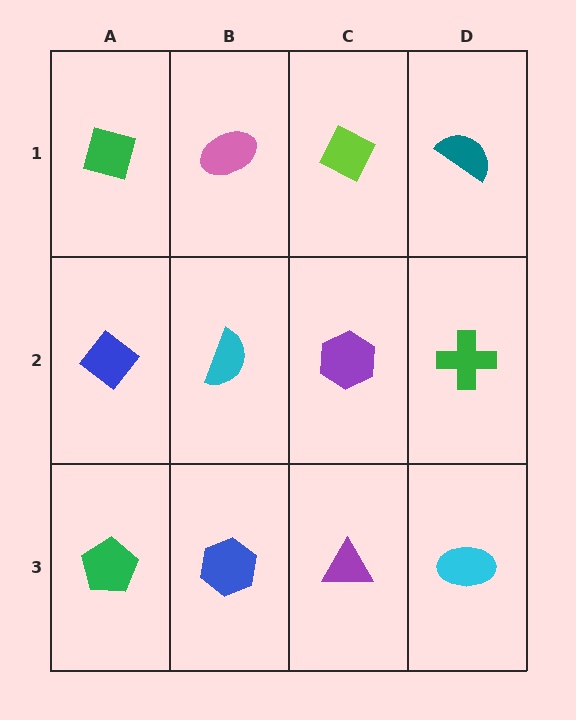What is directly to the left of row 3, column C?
A blue hexagon.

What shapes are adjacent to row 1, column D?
A green cross (row 2, column D), a lime diamond (row 1, column C).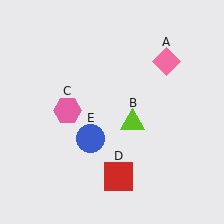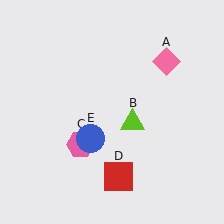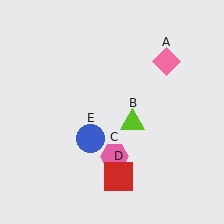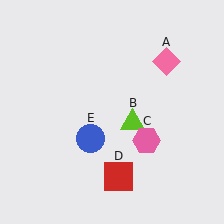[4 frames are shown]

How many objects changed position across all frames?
1 object changed position: pink hexagon (object C).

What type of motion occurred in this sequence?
The pink hexagon (object C) rotated counterclockwise around the center of the scene.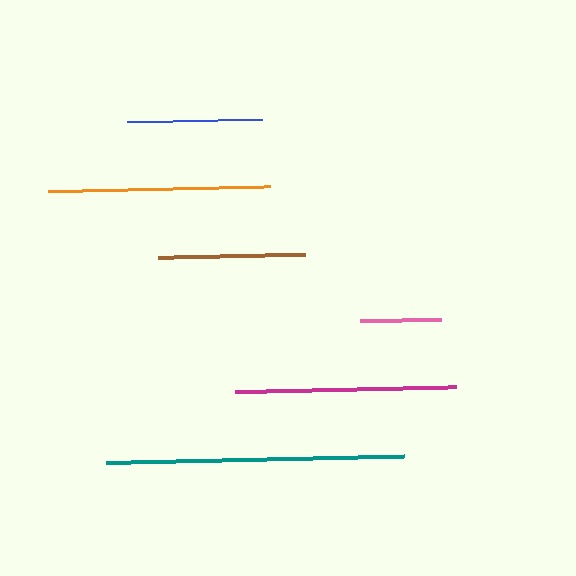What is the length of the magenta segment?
The magenta segment is approximately 221 pixels long.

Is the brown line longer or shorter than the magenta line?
The magenta line is longer than the brown line.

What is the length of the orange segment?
The orange segment is approximately 222 pixels long.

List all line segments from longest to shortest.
From longest to shortest: teal, orange, magenta, brown, blue, pink.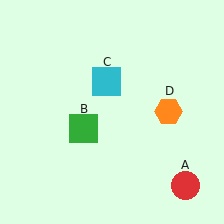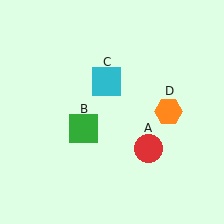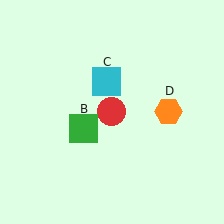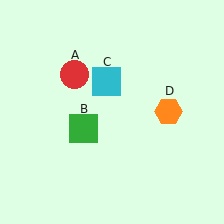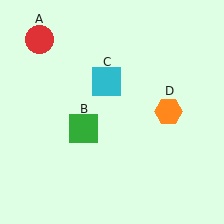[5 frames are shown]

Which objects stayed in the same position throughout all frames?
Green square (object B) and cyan square (object C) and orange hexagon (object D) remained stationary.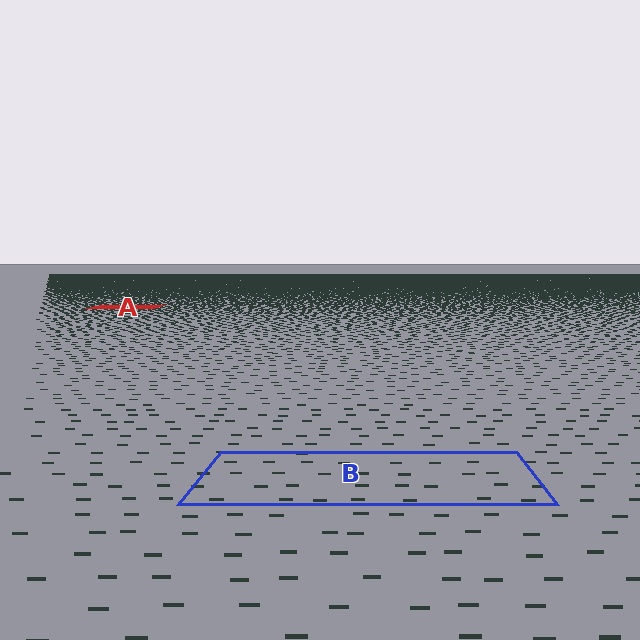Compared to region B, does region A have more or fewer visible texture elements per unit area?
Region A has more texture elements per unit area — they are packed more densely because it is farther away.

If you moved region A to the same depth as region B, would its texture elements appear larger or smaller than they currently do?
They would appear larger. At a closer depth, the same texture elements are projected at a bigger on-screen size.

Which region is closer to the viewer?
Region B is closer. The texture elements there are larger and more spread out.